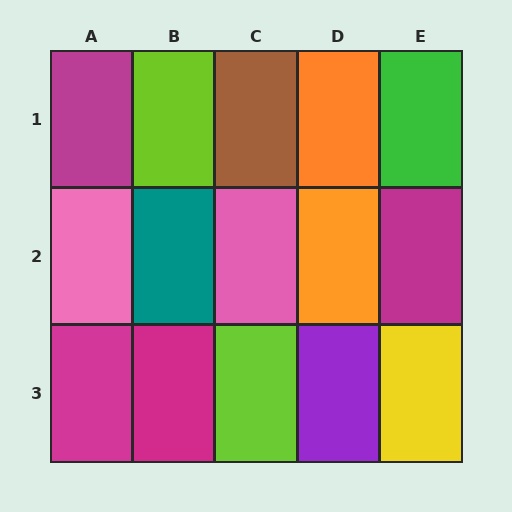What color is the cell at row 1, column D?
Orange.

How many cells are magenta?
4 cells are magenta.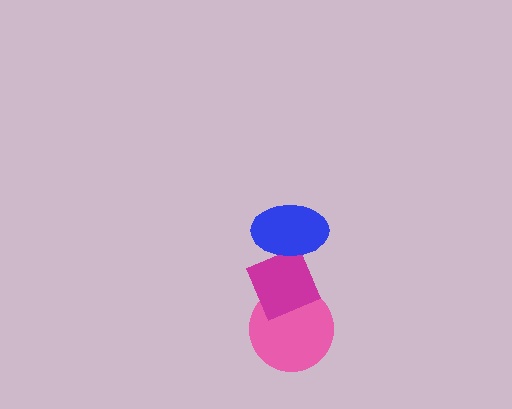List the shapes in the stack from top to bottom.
From top to bottom: the blue ellipse, the magenta diamond, the pink circle.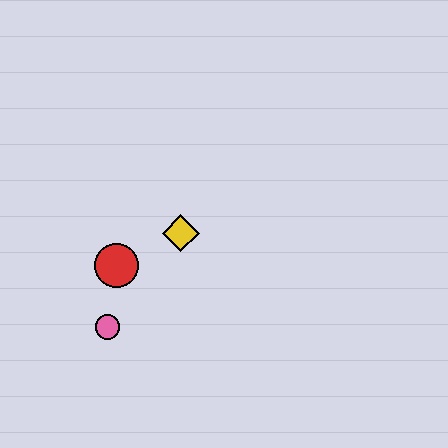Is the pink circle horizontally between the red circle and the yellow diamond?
No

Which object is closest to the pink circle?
The red circle is closest to the pink circle.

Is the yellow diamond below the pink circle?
No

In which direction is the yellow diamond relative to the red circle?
The yellow diamond is to the right of the red circle.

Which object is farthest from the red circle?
The yellow diamond is farthest from the red circle.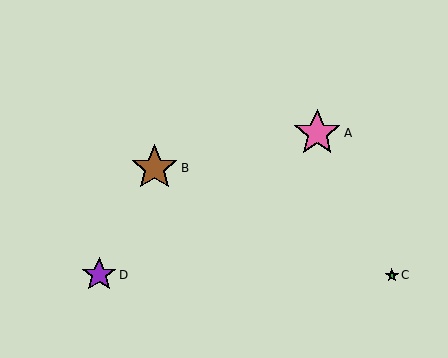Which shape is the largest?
The pink star (labeled A) is the largest.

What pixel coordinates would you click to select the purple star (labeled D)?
Click at (99, 275) to select the purple star D.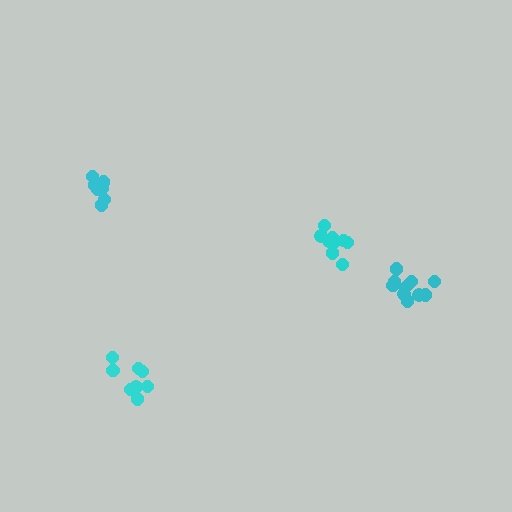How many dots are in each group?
Group 1: 9 dots, Group 2: 8 dots, Group 3: 9 dots, Group 4: 11 dots (37 total).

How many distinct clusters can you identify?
There are 4 distinct clusters.